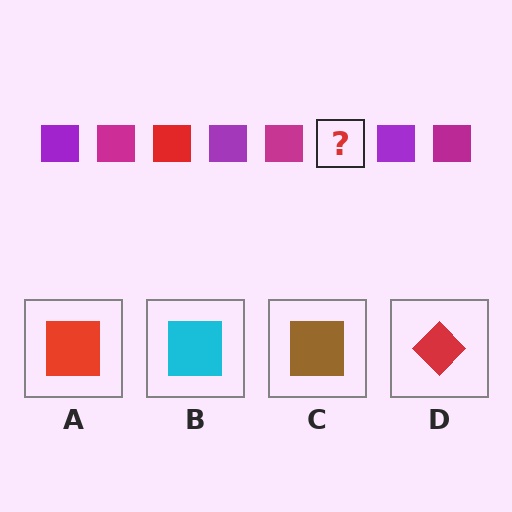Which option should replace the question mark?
Option A.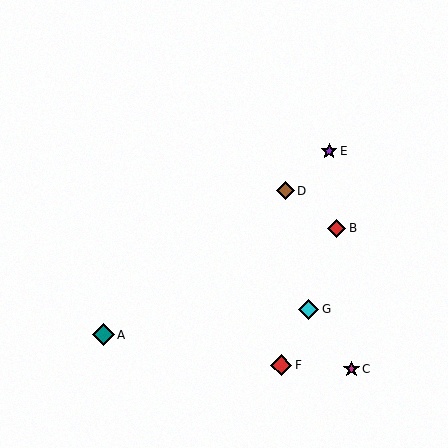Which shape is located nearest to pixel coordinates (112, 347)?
The teal diamond (labeled A) at (104, 335) is nearest to that location.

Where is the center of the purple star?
The center of the purple star is at (329, 151).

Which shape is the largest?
The teal diamond (labeled A) is the largest.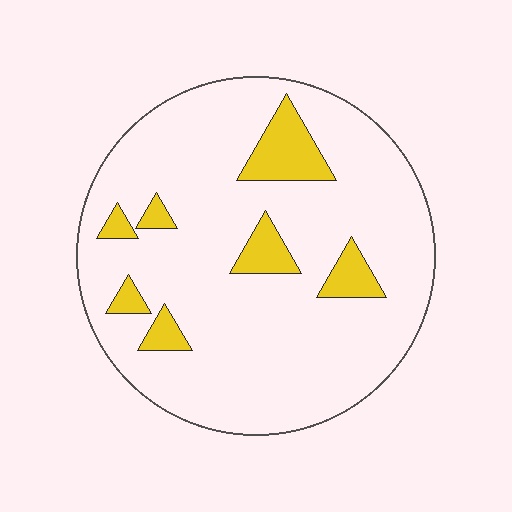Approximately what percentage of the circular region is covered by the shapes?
Approximately 15%.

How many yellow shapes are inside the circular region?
7.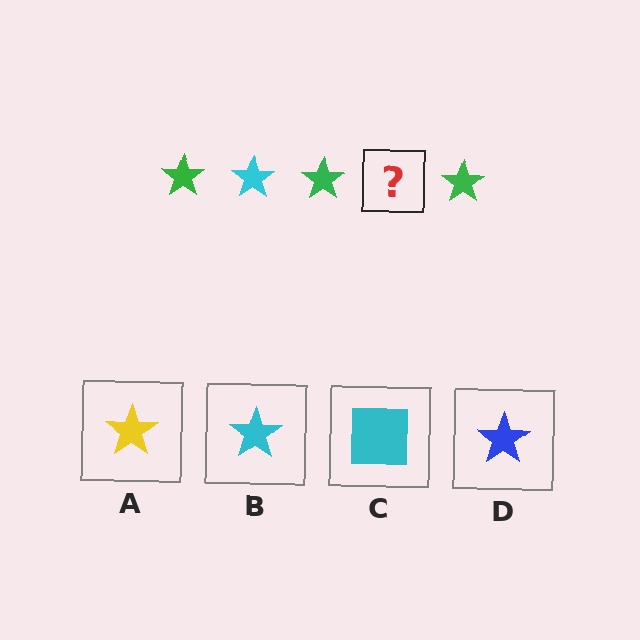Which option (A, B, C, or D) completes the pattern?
B.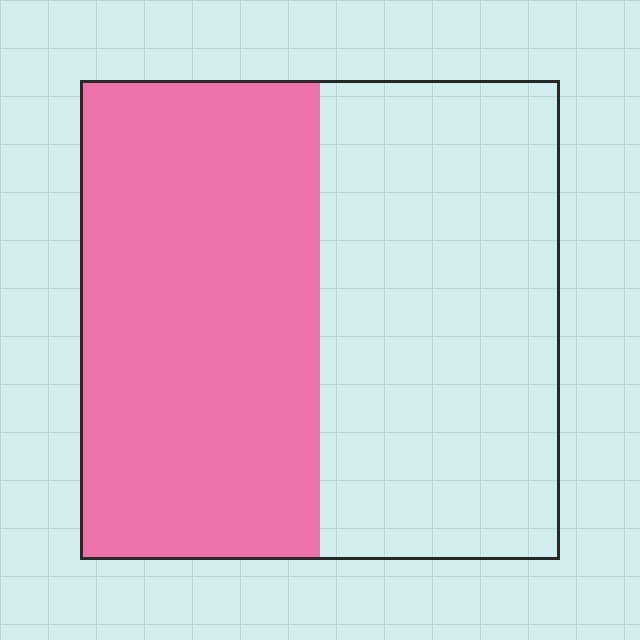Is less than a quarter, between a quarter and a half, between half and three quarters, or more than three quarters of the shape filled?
Between half and three quarters.